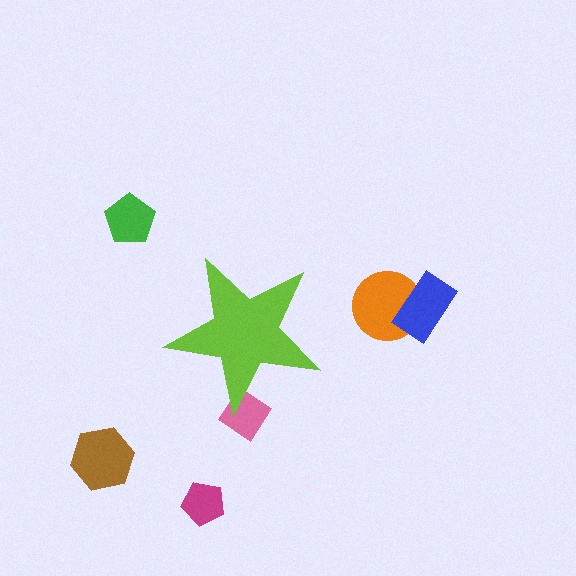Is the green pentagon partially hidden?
No, the green pentagon is fully visible.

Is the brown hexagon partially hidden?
No, the brown hexagon is fully visible.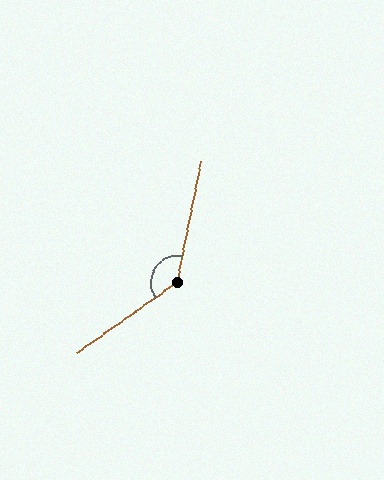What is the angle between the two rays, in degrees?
Approximately 137 degrees.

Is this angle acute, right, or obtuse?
It is obtuse.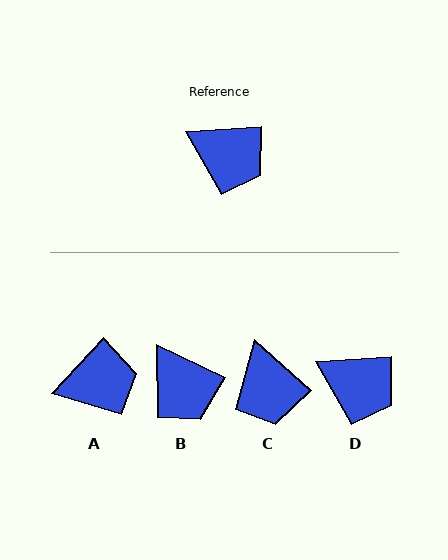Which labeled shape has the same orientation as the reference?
D.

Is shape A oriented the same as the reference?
No, it is off by about 43 degrees.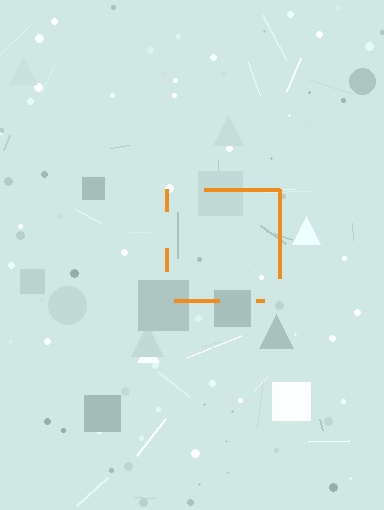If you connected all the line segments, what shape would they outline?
They would outline a square.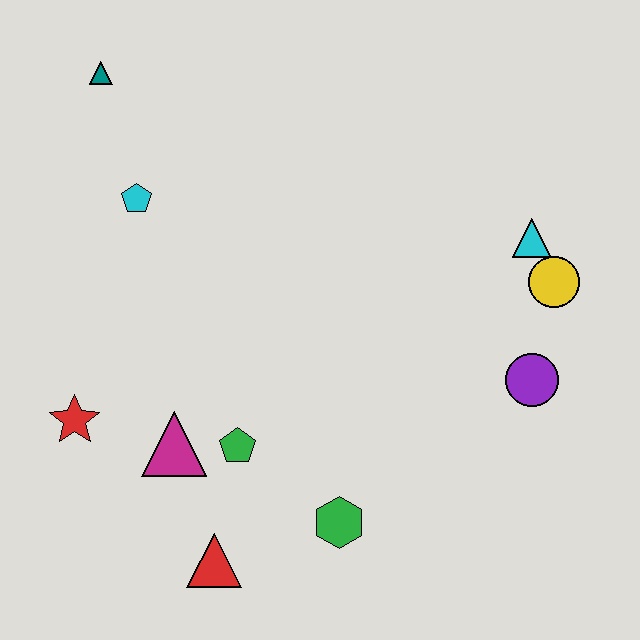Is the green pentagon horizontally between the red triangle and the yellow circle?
Yes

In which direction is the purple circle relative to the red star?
The purple circle is to the right of the red star.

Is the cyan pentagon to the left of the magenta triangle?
Yes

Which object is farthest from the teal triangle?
The purple circle is farthest from the teal triangle.